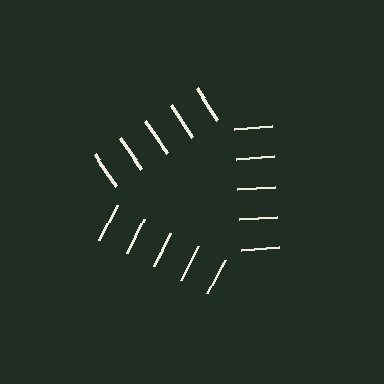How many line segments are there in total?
15 — 5 along each of the 3 edges.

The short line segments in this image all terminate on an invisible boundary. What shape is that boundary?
An illusory triangle — the line segments terminate on its edges but no continuous stroke is drawn.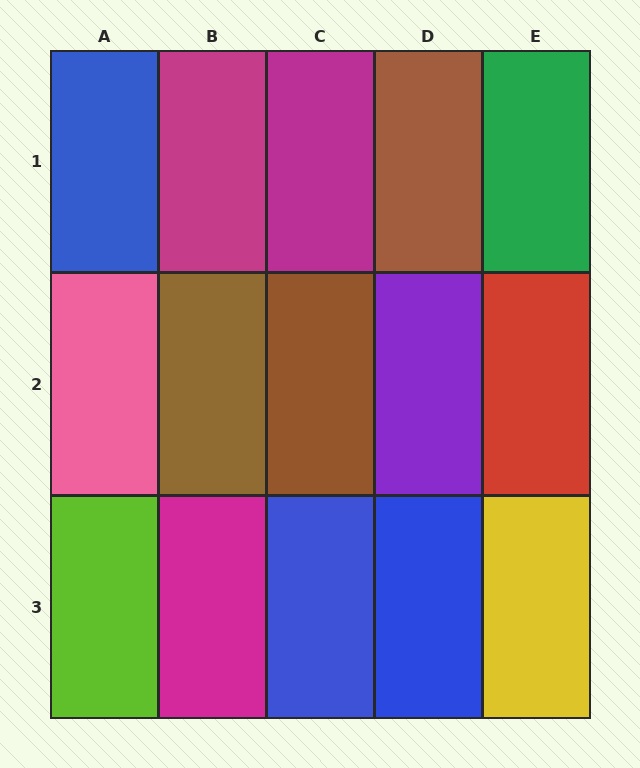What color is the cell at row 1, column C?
Magenta.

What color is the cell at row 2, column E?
Red.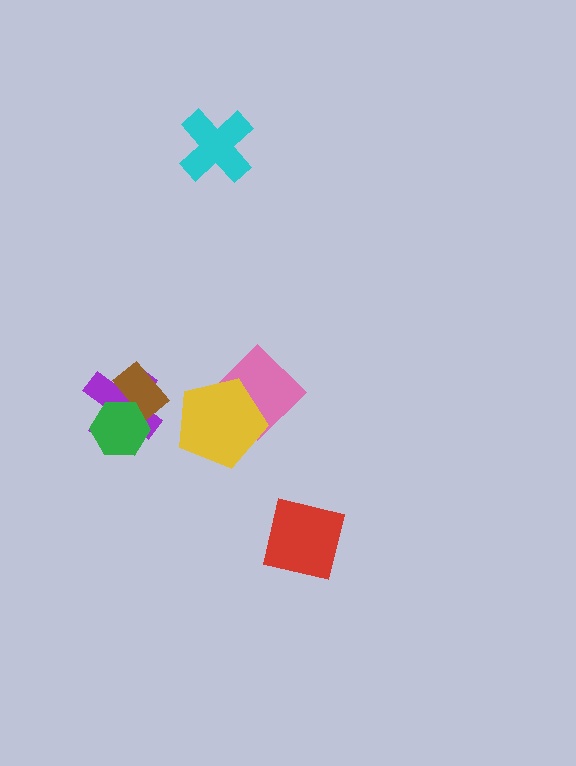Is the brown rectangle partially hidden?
Yes, it is partially covered by another shape.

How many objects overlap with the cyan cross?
0 objects overlap with the cyan cross.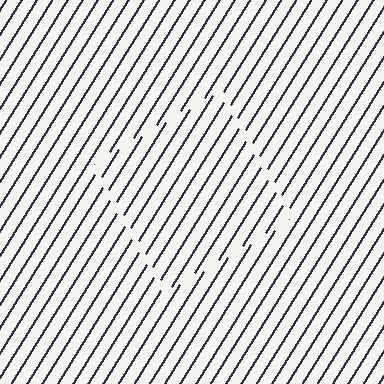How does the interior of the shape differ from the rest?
The interior of the shape contains the same grating, shifted by half a period — the contour is defined by the phase discontinuity where line-ends from the inner and outer gratings abut.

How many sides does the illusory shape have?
4 sides — the line-ends trace a square.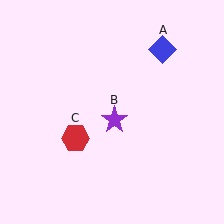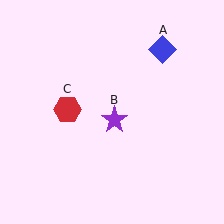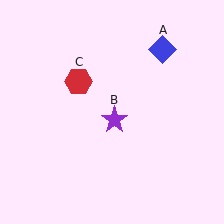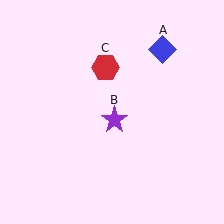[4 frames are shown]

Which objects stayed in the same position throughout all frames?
Blue diamond (object A) and purple star (object B) remained stationary.